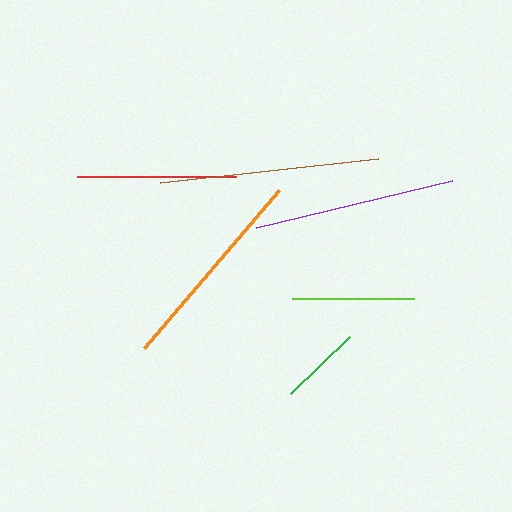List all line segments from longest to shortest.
From longest to shortest: brown, orange, purple, red, lime, green.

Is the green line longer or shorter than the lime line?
The lime line is longer than the green line.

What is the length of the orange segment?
The orange segment is approximately 208 pixels long.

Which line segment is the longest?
The brown line is the longest at approximately 219 pixels.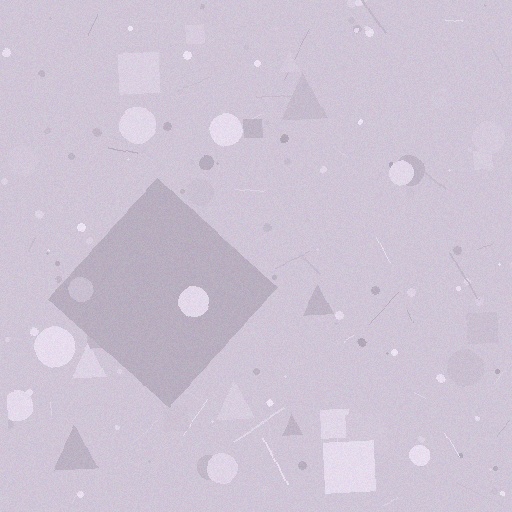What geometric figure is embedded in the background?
A diamond is embedded in the background.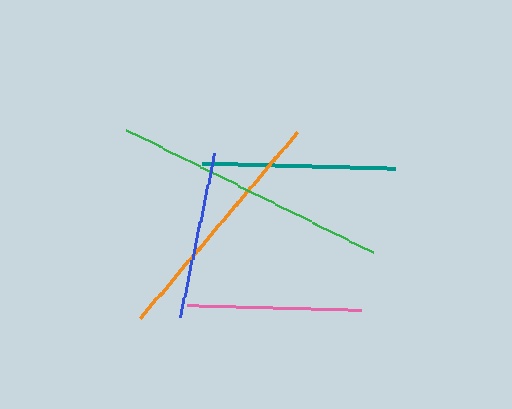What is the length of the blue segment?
The blue segment is approximately 167 pixels long.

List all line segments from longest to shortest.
From longest to shortest: green, orange, teal, pink, blue.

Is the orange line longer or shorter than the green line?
The green line is longer than the orange line.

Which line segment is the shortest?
The blue line is the shortest at approximately 167 pixels.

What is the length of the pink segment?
The pink segment is approximately 175 pixels long.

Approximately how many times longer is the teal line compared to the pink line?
The teal line is approximately 1.1 times the length of the pink line.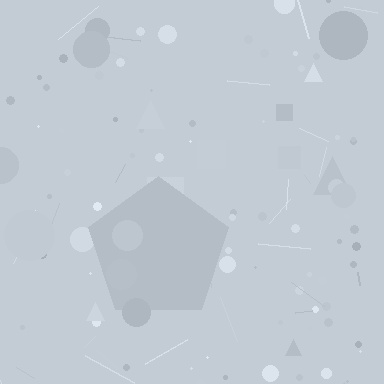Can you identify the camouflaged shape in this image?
The camouflaged shape is a pentagon.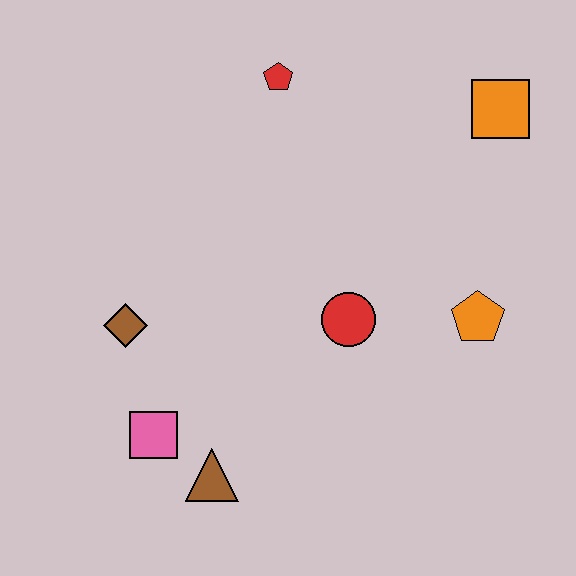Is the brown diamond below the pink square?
No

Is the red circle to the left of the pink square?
No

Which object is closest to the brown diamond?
The pink square is closest to the brown diamond.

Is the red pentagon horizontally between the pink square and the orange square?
Yes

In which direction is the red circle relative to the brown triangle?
The red circle is above the brown triangle.